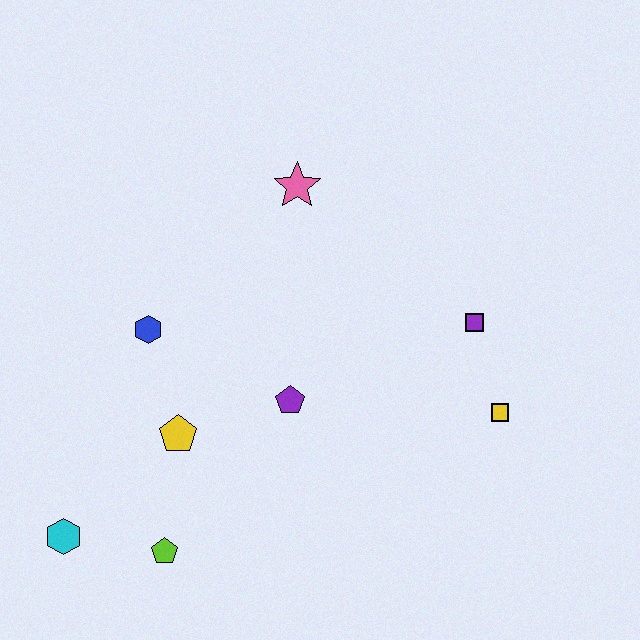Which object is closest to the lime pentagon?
The cyan hexagon is closest to the lime pentagon.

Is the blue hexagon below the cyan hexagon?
No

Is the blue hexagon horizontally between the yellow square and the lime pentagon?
No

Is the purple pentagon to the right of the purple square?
No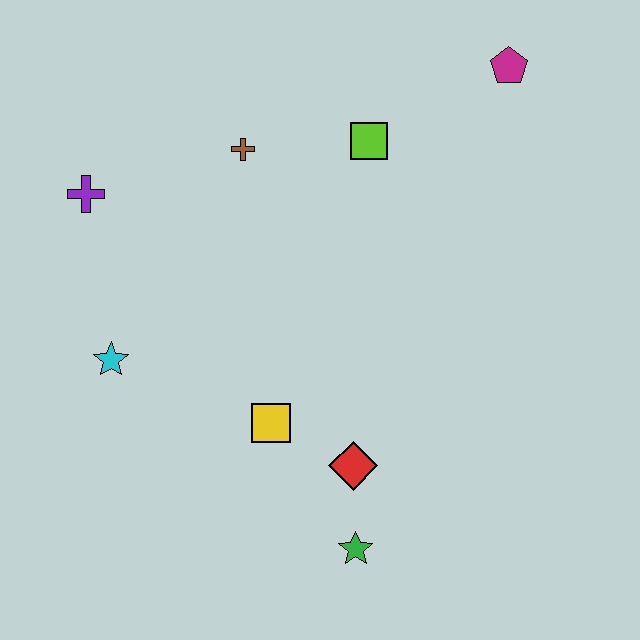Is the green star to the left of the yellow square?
No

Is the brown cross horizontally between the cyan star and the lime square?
Yes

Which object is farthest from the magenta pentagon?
The green star is farthest from the magenta pentagon.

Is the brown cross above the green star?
Yes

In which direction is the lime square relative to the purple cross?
The lime square is to the right of the purple cross.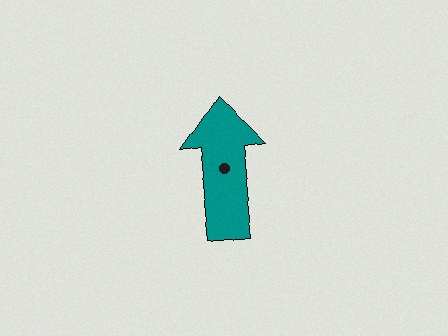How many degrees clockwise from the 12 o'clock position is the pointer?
Approximately 354 degrees.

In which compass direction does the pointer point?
North.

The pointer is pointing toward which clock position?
Roughly 12 o'clock.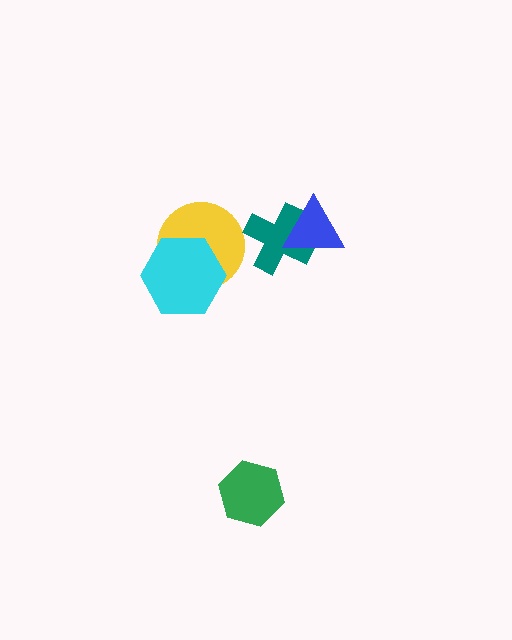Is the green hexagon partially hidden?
No, no other shape covers it.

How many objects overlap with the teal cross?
1 object overlaps with the teal cross.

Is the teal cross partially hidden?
Yes, it is partially covered by another shape.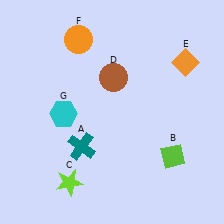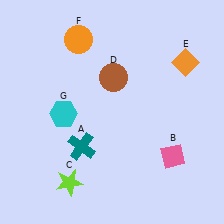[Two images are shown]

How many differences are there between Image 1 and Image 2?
There is 1 difference between the two images.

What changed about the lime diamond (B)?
In Image 1, B is lime. In Image 2, it changed to pink.